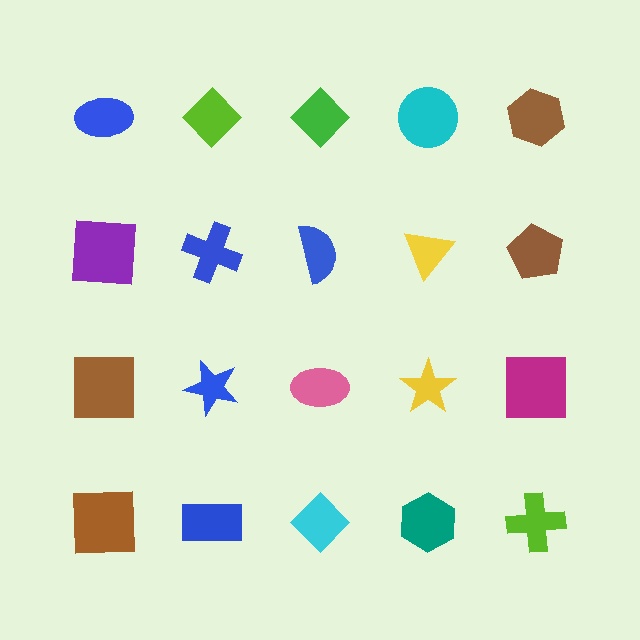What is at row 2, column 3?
A blue semicircle.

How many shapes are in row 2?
5 shapes.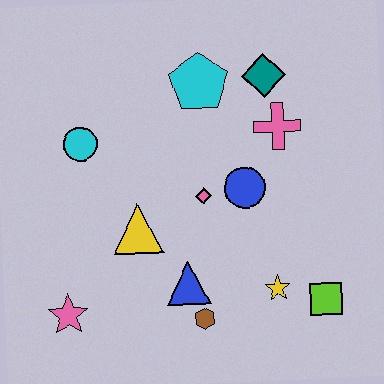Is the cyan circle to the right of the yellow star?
No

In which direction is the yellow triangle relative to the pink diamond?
The yellow triangle is to the left of the pink diamond.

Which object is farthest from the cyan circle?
The lime square is farthest from the cyan circle.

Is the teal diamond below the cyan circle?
No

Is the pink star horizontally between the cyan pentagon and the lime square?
No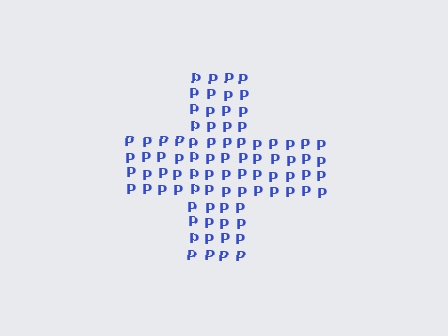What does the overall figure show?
The overall figure shows a cross.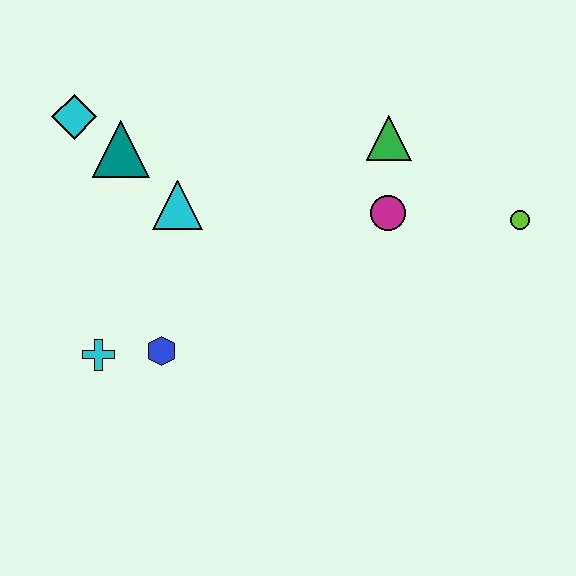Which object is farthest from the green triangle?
The cyan cross is farthest from the green triangle.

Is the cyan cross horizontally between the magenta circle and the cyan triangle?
No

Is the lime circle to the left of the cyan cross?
No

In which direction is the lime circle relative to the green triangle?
The lime circle is to the right of the green triangle.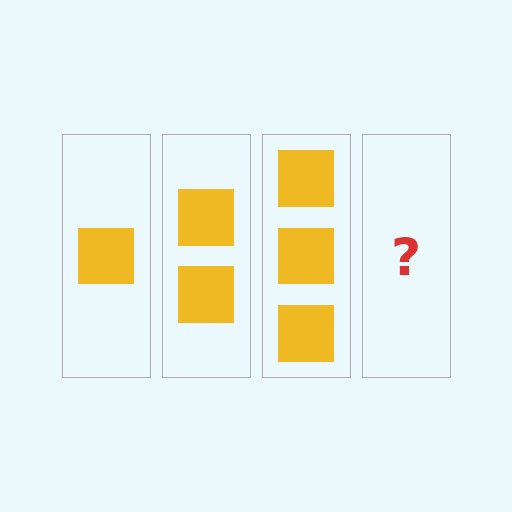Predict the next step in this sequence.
The next step is 4 squares.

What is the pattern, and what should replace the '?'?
The pattern is that each step adds one more square. The '?' should be 4 squares.